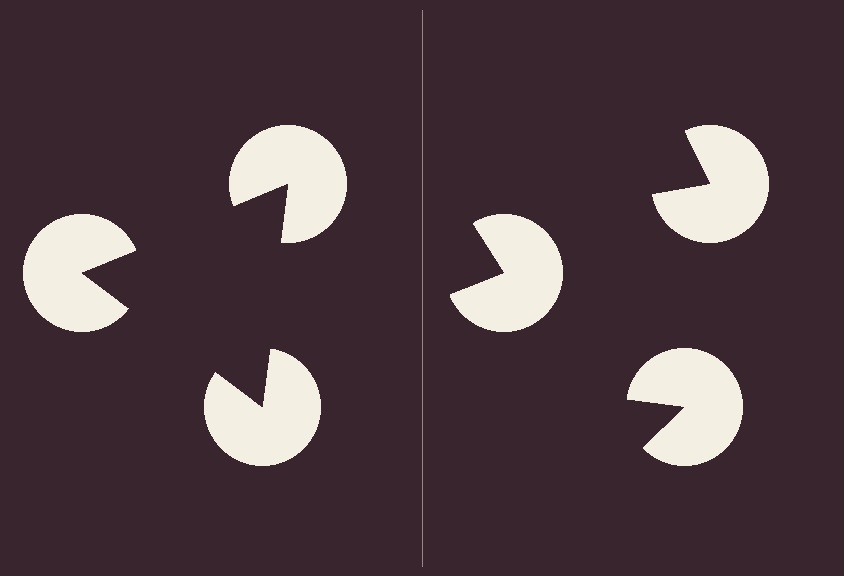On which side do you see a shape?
An illusory triangle appears on the left side. On the right side the wedge cuts are rotated, so no coherent shape forms.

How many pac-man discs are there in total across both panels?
6 — 3 on each side.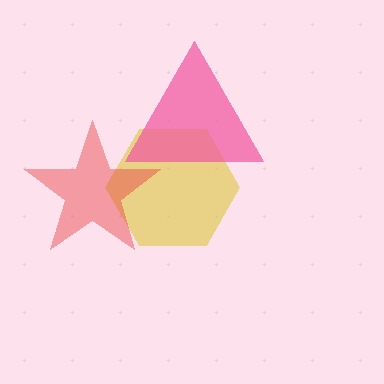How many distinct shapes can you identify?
There are 3 distinct shapes: a yellow hexagon, a pink triangle, a red star.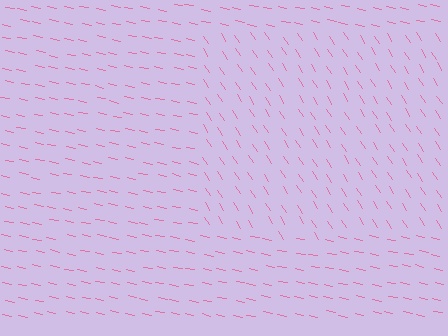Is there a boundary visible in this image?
Yes, there is a texture boundary formed by a change in line orientation.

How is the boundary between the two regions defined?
The boundary is defined purely by a change in line orientation (approximately 45 degrees difference). All lines are the same color and thickness.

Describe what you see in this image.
The image is filled with small pink line segments. A rectangle region in the image has lines oriented differently from the surrounding lines, creating a visible texture boundary.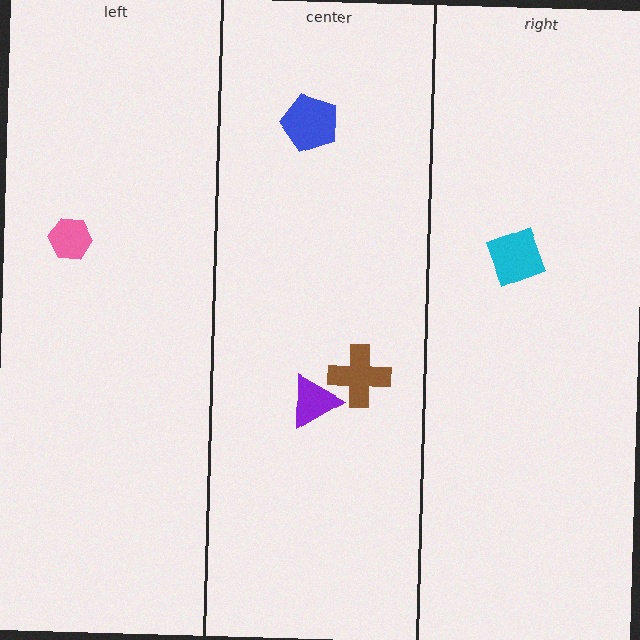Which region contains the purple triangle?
The center region.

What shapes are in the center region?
The purple triangle, the brown cross, the blue pentagon.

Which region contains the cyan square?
The right region.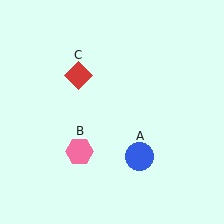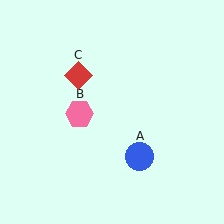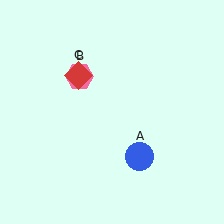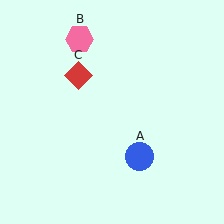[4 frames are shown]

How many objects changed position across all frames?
1 object changed position: pink hexagon (object B).